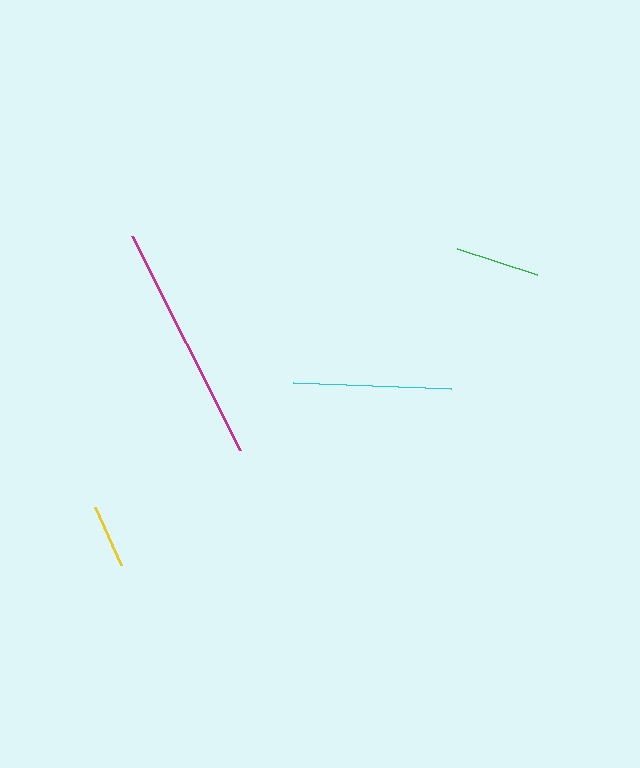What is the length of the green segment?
The green segment is approximately 84 pixels long.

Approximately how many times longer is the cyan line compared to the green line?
The cyan line is approximately 1.9 times the length of the green line.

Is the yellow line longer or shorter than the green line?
The green line is longer than the yellow line.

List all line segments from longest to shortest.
From longest to shortest: magenta, cyan, green, yellow.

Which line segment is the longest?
The magenta line is the longest at approximately 239 pixels.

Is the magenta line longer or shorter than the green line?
The magenta line is longer than the green line.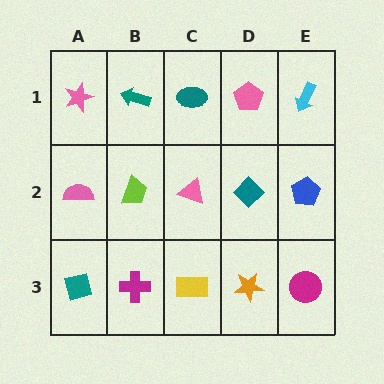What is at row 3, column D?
An orange star.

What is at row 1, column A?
A pink star.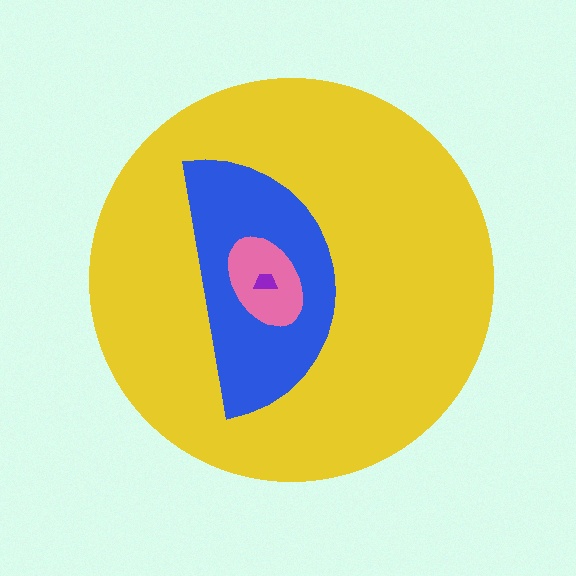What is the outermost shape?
The yellow circle.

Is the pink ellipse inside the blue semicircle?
Yes.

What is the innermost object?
The purple trapezoid.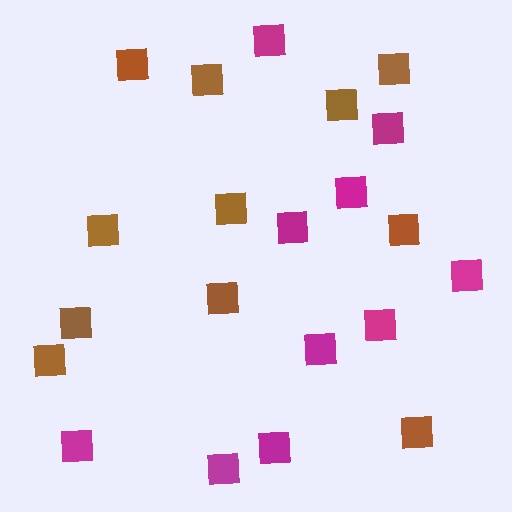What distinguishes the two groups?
There are 2 groups: one group of magenta squares (10) and one group of brown squares (11).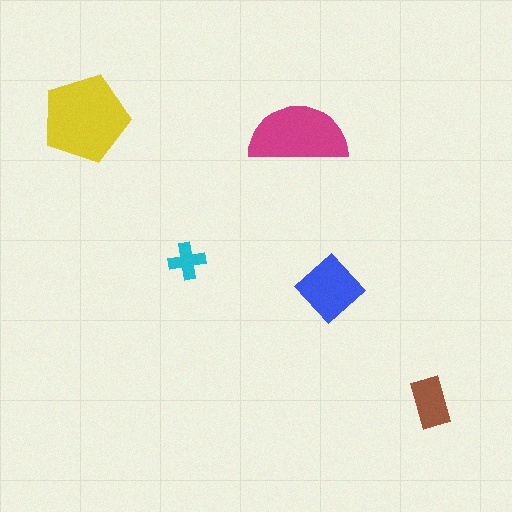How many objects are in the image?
There are 5 objects in the image.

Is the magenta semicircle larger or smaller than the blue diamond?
Larger.